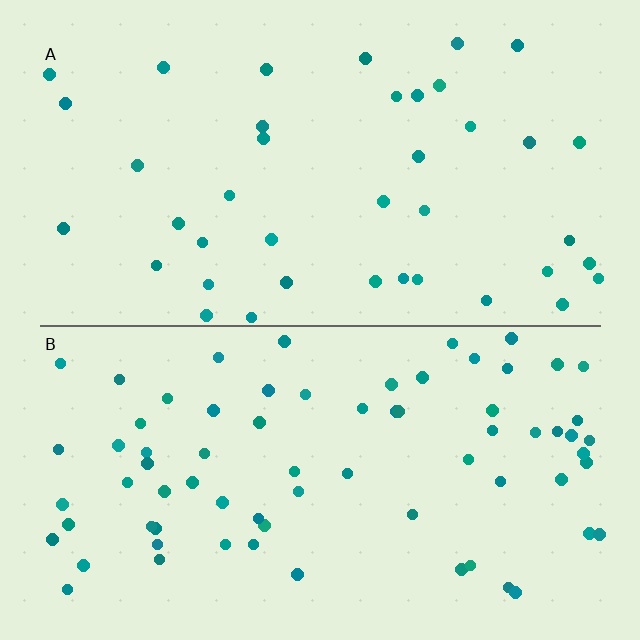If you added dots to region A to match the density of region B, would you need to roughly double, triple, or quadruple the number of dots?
Approximately double.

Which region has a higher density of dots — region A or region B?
B (the bottom).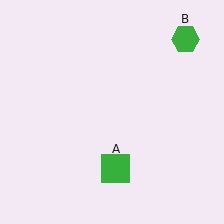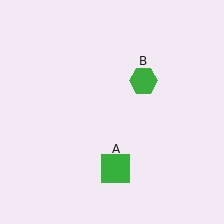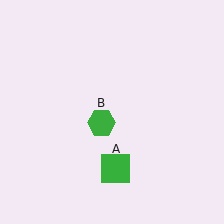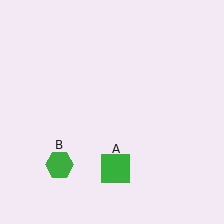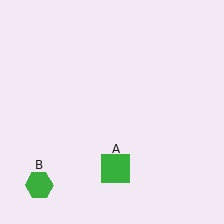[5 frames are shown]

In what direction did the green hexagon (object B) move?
The green hexagon (object B) moved down and to the left.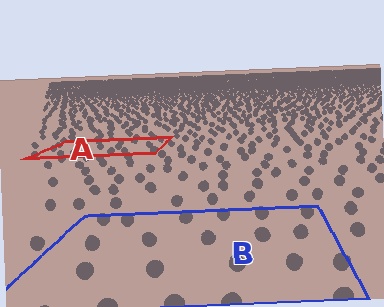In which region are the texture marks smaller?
The texture marks are smaller in region A, because it is farther away.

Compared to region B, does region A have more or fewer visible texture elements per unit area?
Region A has more texture elements per unit area — they are packed more densely because it is farther away.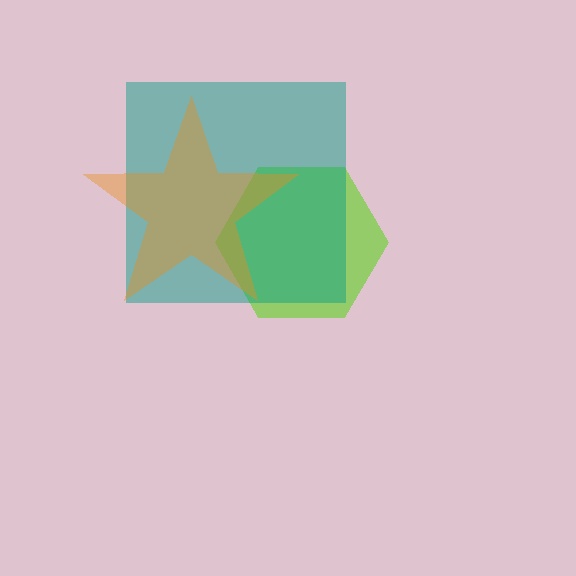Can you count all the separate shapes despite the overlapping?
Yes, there are 3 separate shapes.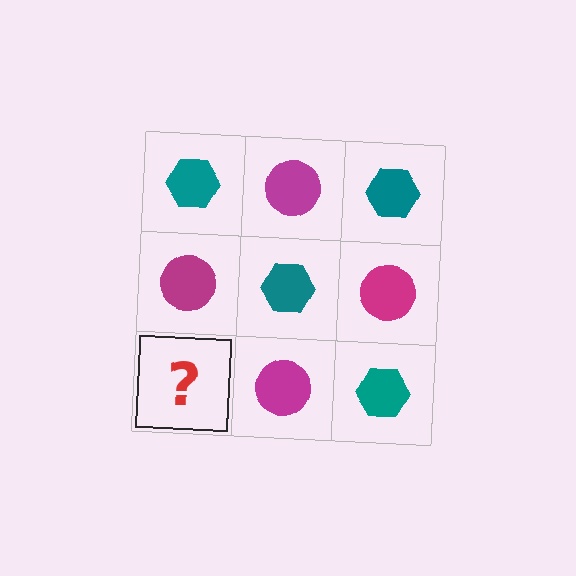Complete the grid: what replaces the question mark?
The question mark should be replaced with a teal hexagon.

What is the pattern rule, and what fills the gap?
The rule is that it alternates teal hexagon and magenta circle in a checkerboard pattern. The gap should be filled with a teal hexagon.